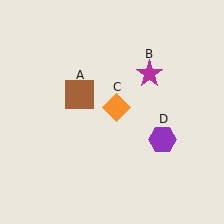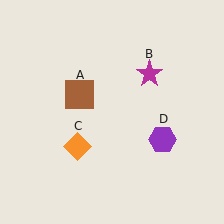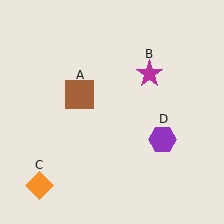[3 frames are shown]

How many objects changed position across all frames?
1 object changed position: orange diamond (object C).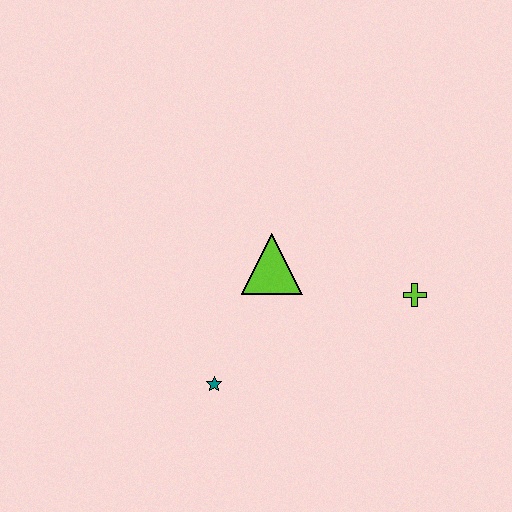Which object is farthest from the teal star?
The lime cross is farthest from the teal star.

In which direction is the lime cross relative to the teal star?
The lime cross is to the right of the teal star.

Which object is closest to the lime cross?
The lime triangle is closest to the lime cross.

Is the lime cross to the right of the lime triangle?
Yes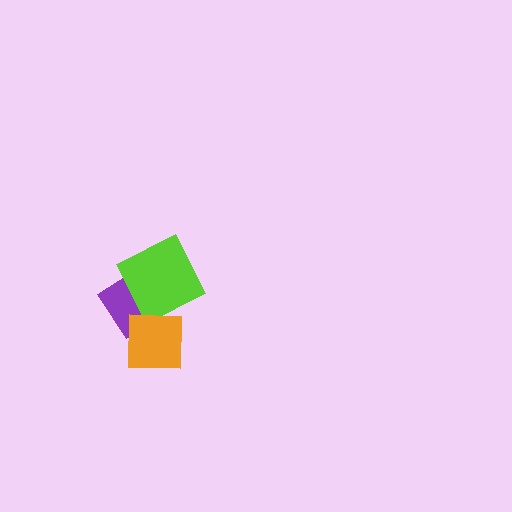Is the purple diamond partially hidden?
Yes, it is partially covered by another shape.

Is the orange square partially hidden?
No, no other shape covers it.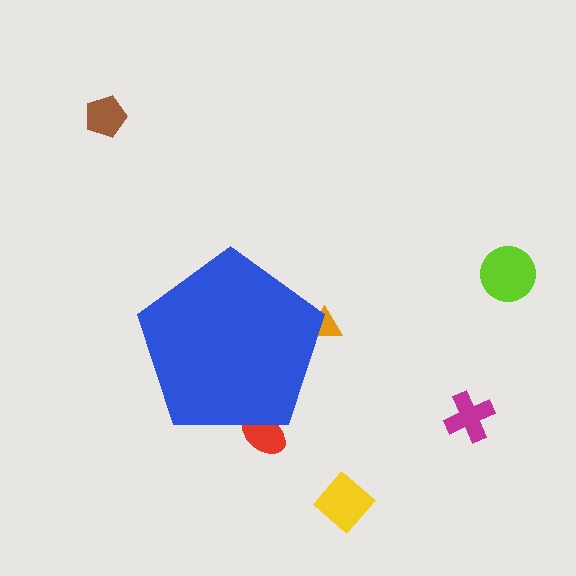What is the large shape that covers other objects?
A blue pentagon.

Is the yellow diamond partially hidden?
No, the yellow diamond is fully visible.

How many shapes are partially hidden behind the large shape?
2 shapes are partially hidden.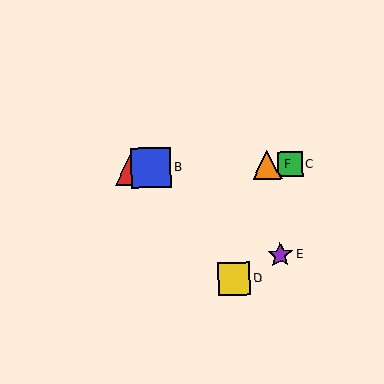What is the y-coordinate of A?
Object A is at y≈169.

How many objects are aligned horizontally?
4 objects (A, B, C, F) are aligned horizontally.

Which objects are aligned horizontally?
Objects A, B, C, F are aligned horizontally.